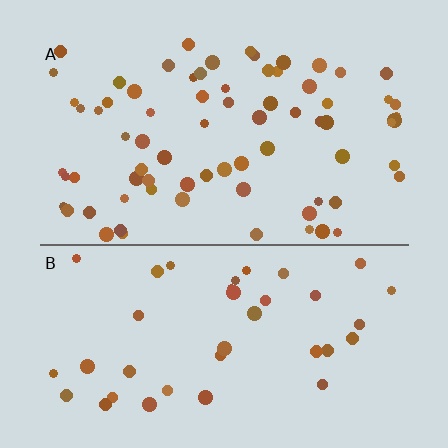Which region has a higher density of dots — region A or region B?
A (the top).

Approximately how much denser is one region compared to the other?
Approximately 1.9× — region A over region B.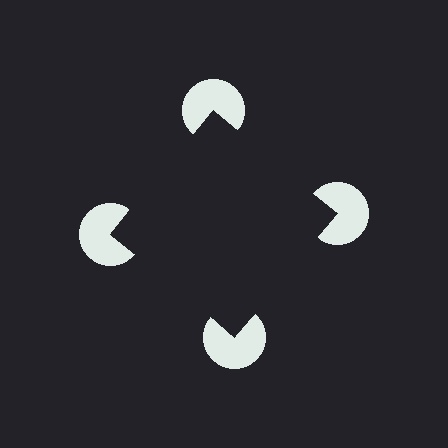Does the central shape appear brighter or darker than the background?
It typically appears slightly darker than the background, even though no actual brightness change is drawn.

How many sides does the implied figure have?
4 sides.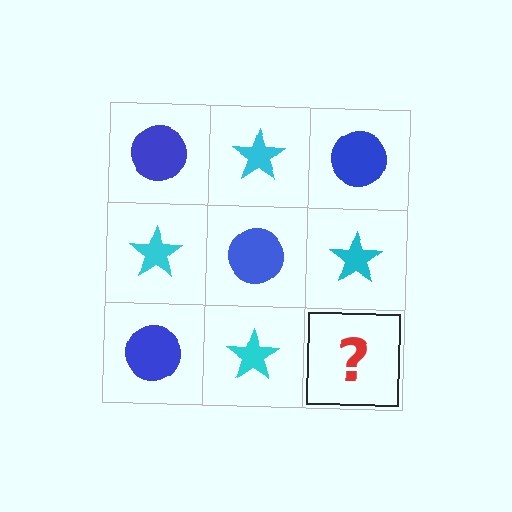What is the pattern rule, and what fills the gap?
The rule is that it alternates blue circle and cyan star in a checkerboard pattern. The gap should be filled with a blue circle.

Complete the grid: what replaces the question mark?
The question mark should be replaced with a blue circle.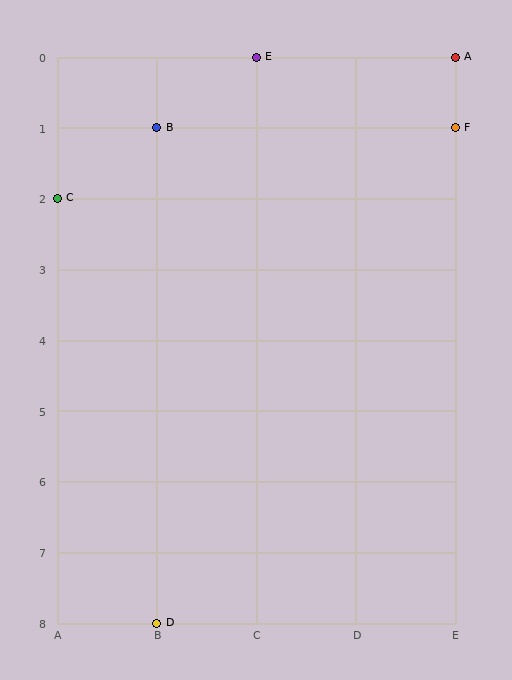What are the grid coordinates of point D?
Point D is at grid coordinates (B, 8).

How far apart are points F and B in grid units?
Points F and B are 3 columns apart.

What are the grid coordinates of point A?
Point A is at grid coordinates (E, 0).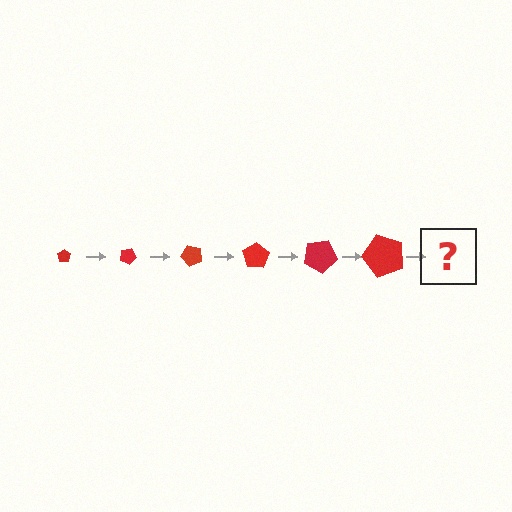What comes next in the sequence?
The next element should be a pentagon, larger than the previous one and rotated 150 degrees from the start.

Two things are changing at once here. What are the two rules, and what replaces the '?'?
The two rules are that the pentagon grows larger each step and it rotates 25 degrees each step. The '?' should be a pentagon, larger than the previous one and rotated 150 degrees from the start.